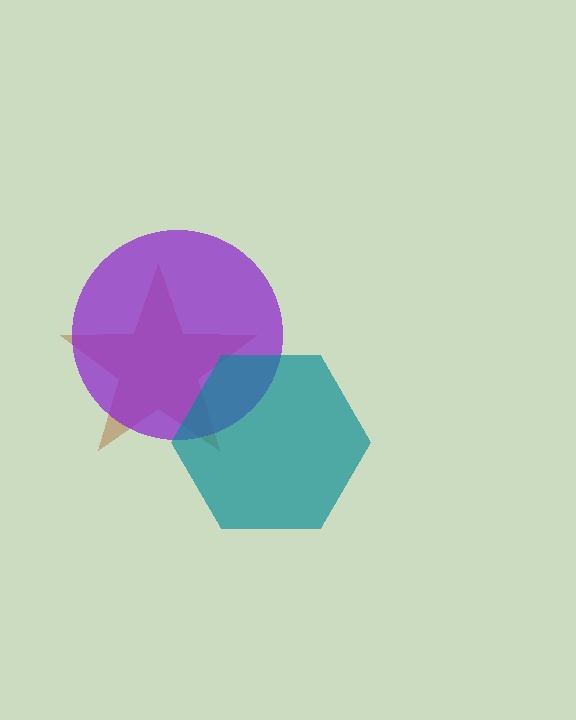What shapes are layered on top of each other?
The layered shapes are: a brown star, a purple circle, a teal hexagon.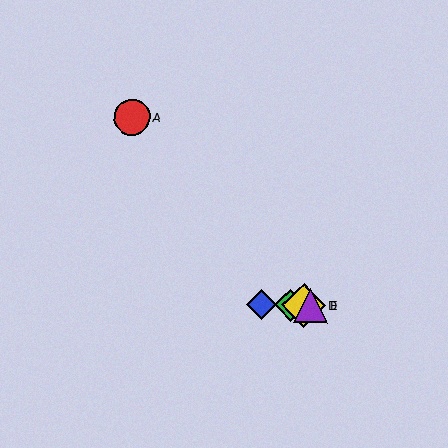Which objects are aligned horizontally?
Objects B, C, D, E are aligned horizontally.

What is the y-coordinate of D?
Object D is at y≈305.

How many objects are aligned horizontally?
4 objects (B, C, D, E) are aligned horizontally.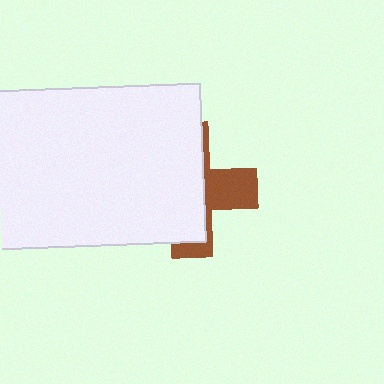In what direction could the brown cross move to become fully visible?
The brown cross could move right. That would shift it out from behind the white rectangle entirely.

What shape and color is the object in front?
The object in front is a white rectangle.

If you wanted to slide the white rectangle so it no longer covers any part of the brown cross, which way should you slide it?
Slide it left — that is the most direct way to separate the two shapes.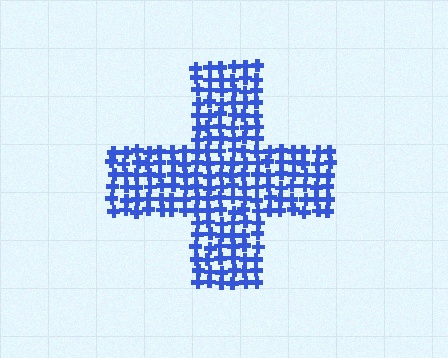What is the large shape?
The large shape is a cross.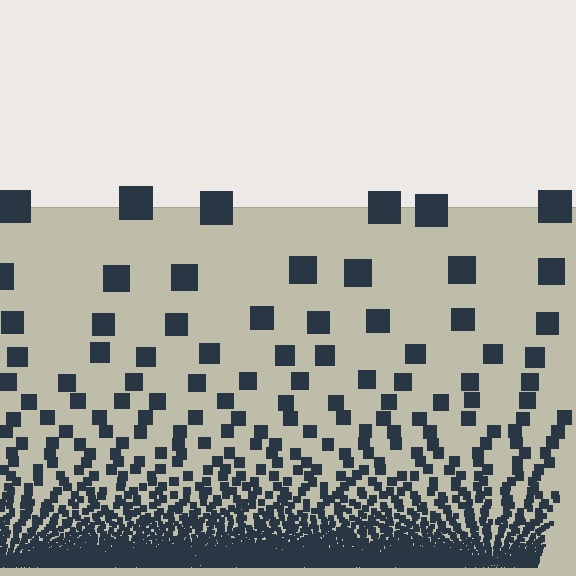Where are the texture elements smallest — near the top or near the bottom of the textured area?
Near the bottom.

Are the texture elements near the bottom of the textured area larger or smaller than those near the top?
Smaller. The gradient is inverted — elements near the bottom are smaller and denser.